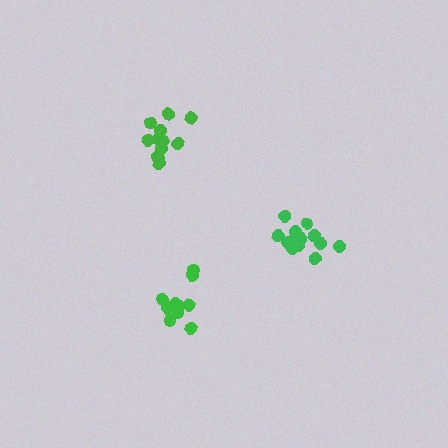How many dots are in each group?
Group 1: 12 dots, Group 2: 13 dots, Group 3: 11 dots (36 total).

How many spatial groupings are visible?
There are 3 spatial groupings.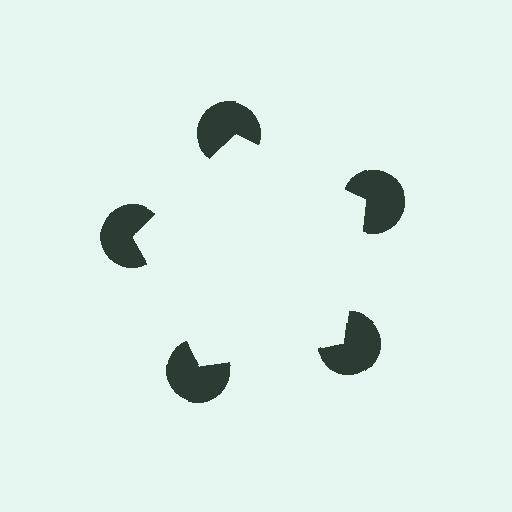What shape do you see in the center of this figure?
An illusory pentagon — its edges are inferred from the aligned wedge cuts in the pac-man discs, not physically drawn.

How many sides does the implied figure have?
5 sides.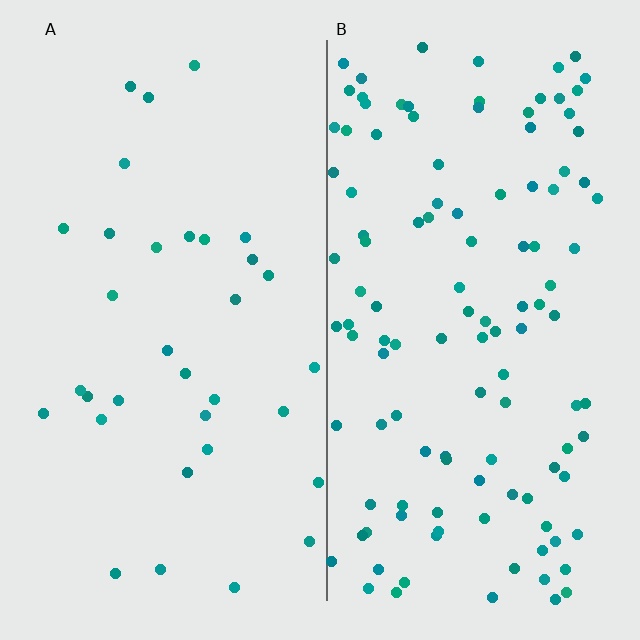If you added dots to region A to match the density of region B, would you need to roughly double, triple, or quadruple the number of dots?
Approximately quadruple.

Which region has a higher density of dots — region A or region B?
B (the right).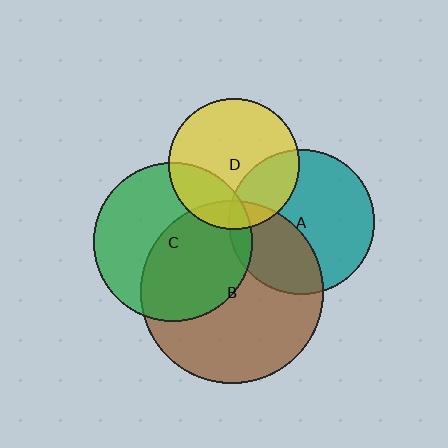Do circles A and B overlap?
Yes.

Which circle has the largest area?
Circle B (brown).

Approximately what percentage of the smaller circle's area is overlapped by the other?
Approximately 35%.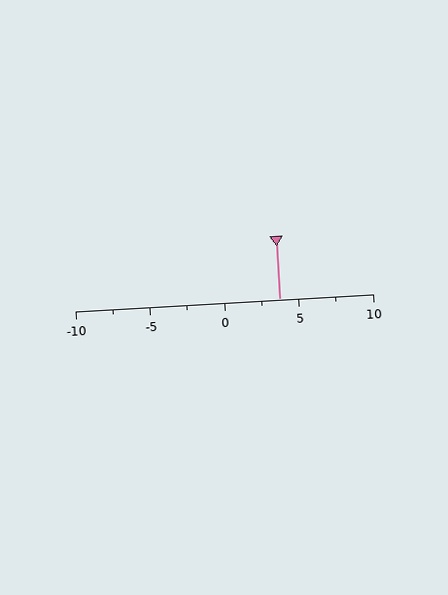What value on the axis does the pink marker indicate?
The marker indicates approximately 3.8.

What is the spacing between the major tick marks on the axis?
The major ticks are spaced 5 apart.